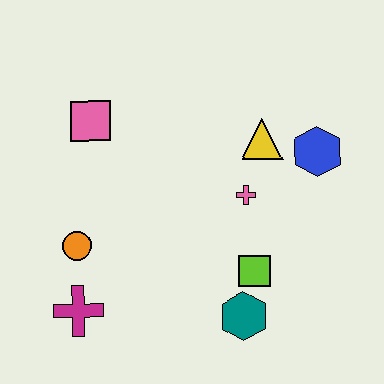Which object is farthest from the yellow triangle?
The magenta cross is farthest from the yellow triangle.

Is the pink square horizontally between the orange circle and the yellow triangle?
Yes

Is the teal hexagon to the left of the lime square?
Yes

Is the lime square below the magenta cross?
No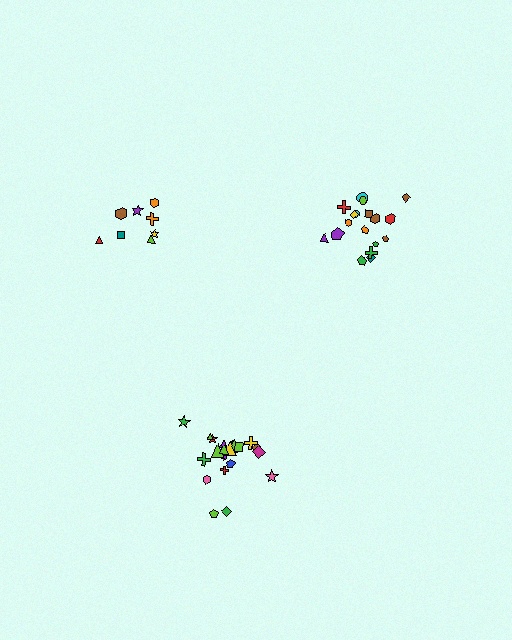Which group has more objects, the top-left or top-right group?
The top-right group.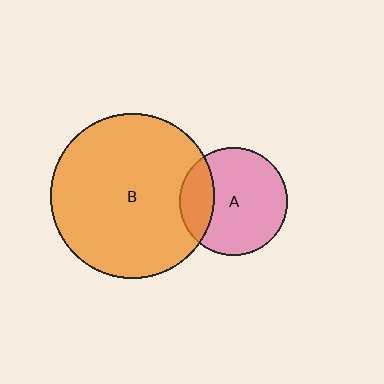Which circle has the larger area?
Circle B (orange).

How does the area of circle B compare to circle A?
Approximately 2.3 times.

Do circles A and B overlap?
Yes.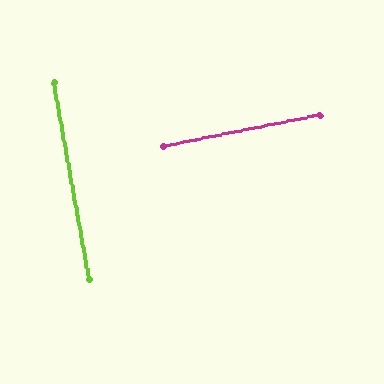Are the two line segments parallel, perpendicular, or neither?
Perpendicular — they meet at approximately 89°.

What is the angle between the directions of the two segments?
Approximately 89 degrees.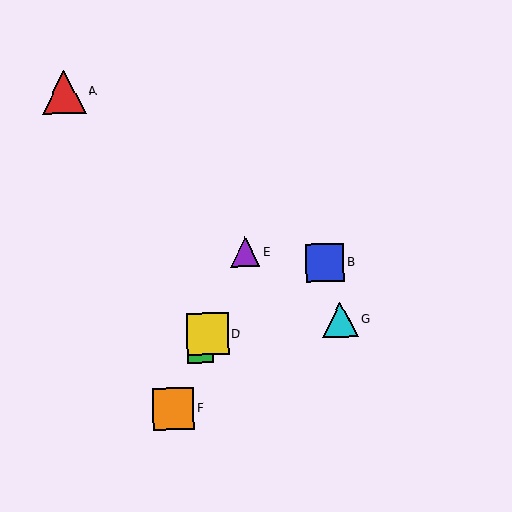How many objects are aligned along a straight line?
4 objects (C, D, E, F) are aligned along a straight line.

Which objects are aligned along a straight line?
Objects C, D, E, F are aligned along a straight line.